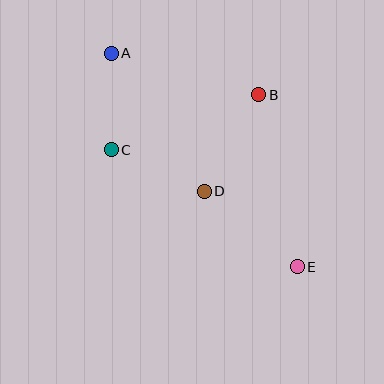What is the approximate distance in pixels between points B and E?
The distance between B and E is approximately 176 pixels.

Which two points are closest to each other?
Points A and C are closest to each other.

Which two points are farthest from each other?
Points A and E are farthest from each other.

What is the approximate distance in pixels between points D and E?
The distance between D and E is approximately 120 pixels.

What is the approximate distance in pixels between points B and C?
The distance between B and C is approximately 157 pixels.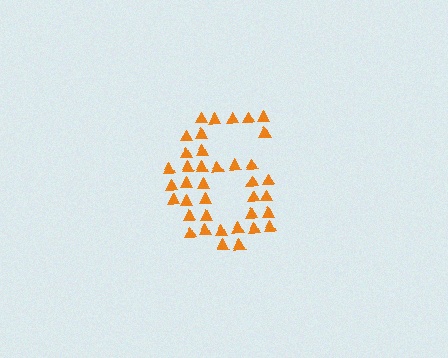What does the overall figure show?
The overall figure shows the digit 6.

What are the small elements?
The small elements are triangles.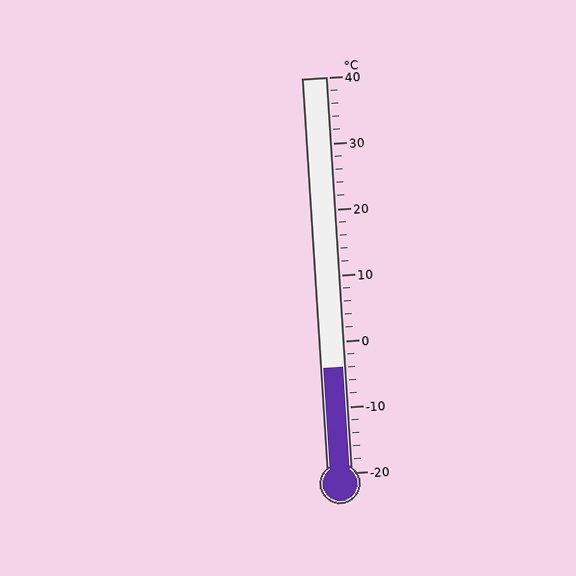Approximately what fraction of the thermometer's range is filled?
The thermometer is filled to approximately 25% of its range.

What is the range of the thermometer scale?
The thermometer scale ranges from -20°C to 40°C.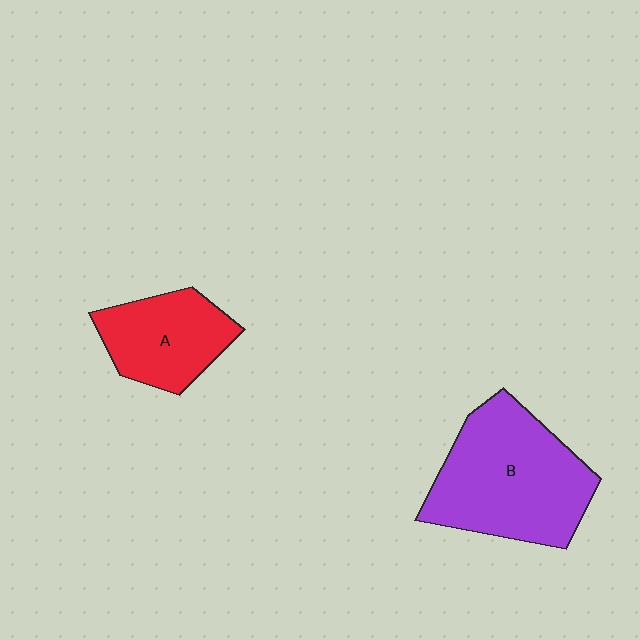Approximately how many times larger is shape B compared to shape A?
Approximately 1.7 times.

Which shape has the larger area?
Shape B (purple).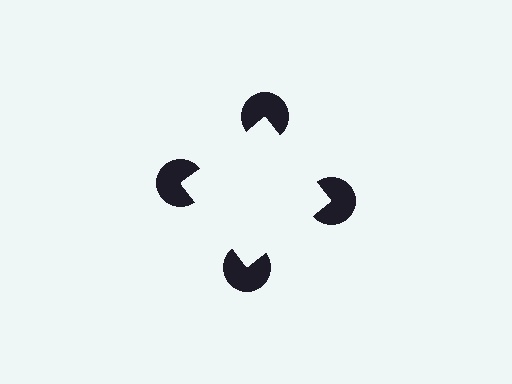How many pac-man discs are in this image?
There are 4 — one at each vertex of the illusory square.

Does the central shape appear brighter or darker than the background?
It typically appears slightly brighter than the background, even though no actual brightness change is drawn.